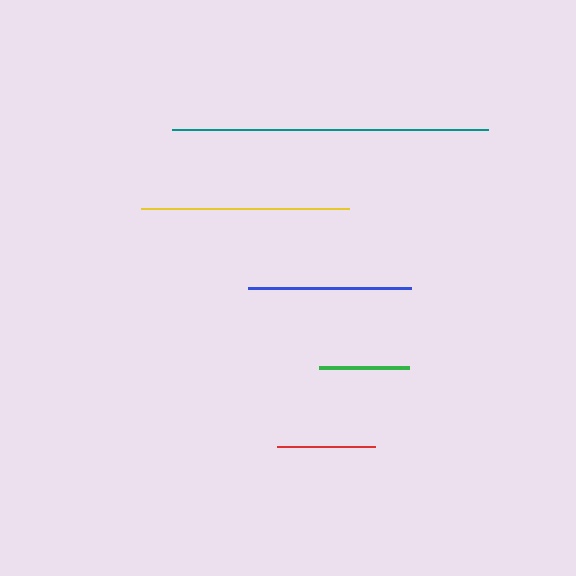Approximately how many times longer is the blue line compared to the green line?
The blue line is approximately 1.8 times the length of the green line.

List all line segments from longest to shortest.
From longest to shortest: teal, yellow, blue, red, green.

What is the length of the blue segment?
The blue segment is approximately 164 pixels long.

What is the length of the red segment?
The red segment is approximately 99 pixels long.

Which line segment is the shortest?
The green line is the shortest at approximately 90 pixels.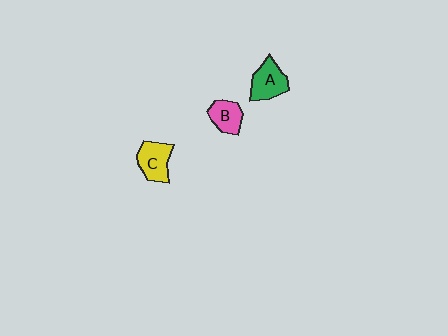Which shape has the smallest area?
Shape B (pink).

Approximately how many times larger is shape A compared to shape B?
Approximately 1.2 times.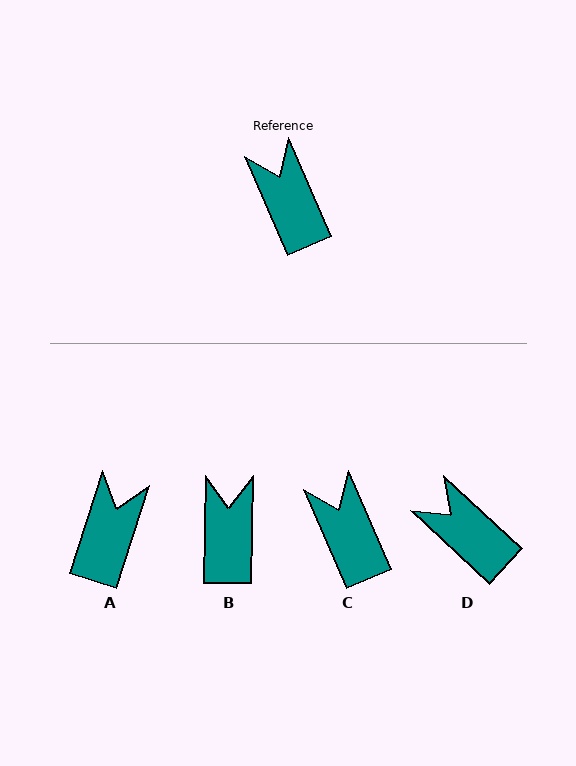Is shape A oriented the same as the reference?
No, it is off by about 41 degrees.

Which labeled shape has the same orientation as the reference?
C.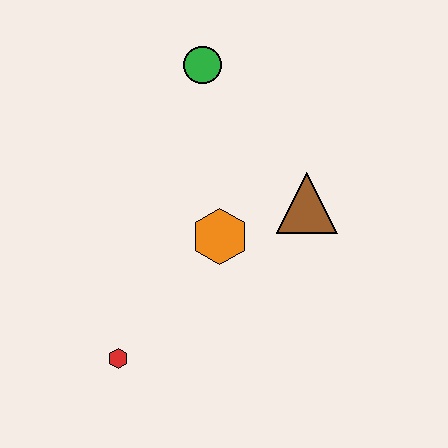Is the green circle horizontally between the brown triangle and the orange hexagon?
No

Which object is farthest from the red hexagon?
The green circle is farthest from the red hexagon.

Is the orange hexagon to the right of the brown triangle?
No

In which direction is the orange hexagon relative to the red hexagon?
The orange hexagon is above the red hexagon.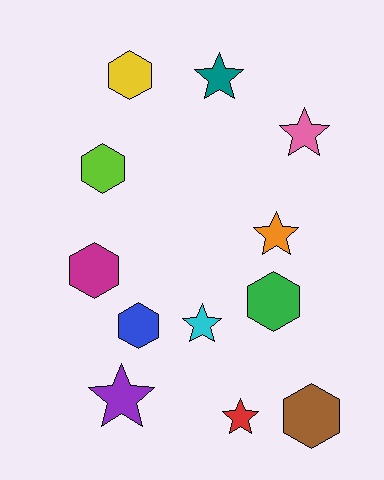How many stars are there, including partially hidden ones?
There are 6 stars.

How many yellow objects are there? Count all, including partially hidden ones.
There is 1 yellow object.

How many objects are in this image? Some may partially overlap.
There are 12 objects.